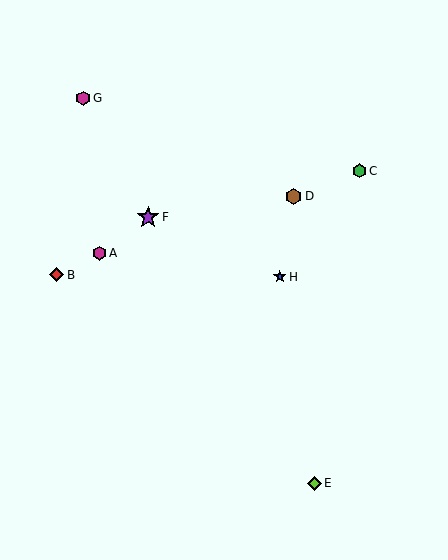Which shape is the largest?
The purple star (labeled F) is the largest.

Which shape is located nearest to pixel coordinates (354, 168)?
The green hexagon (labeled C) at (359, 171) is nearest to that location.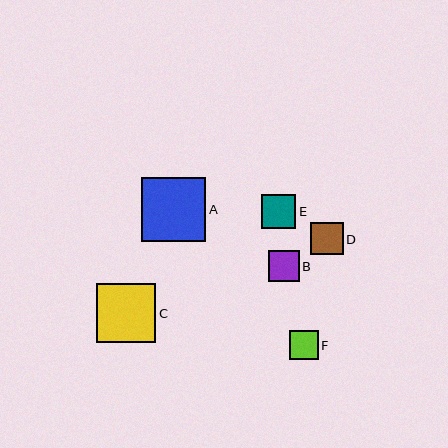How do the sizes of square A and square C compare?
Square A and square C are approximately the same size.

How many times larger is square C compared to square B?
Square C is approximately 1.9 times the size of square B.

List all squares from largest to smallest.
From largest to smallest: A, C, E, D, B, F.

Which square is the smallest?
Square F is the smallest with a size of approximately 29 pixels.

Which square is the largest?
Square A is the largest with a size of approximately 64 pixels.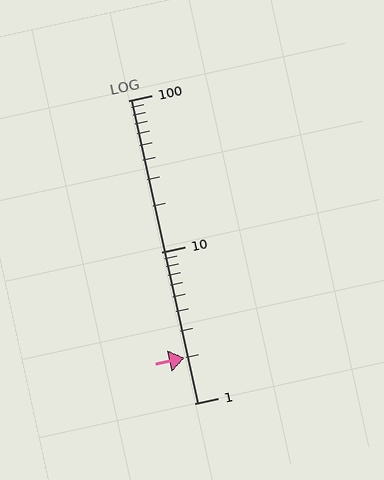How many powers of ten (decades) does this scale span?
The scale spans 2 decades, from 1 to 100.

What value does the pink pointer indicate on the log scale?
The pointer indicates approximately 2.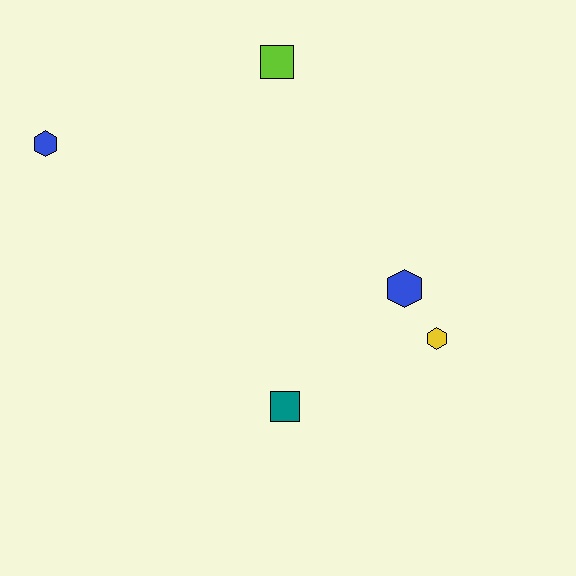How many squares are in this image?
There are 2 squares.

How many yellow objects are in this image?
There is 1 yellow object.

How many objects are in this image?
There are 5 objects.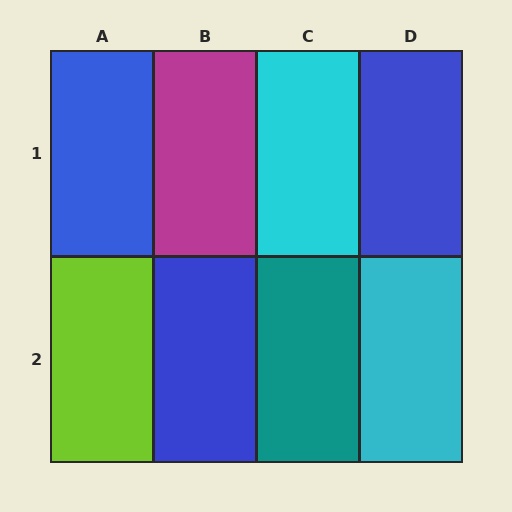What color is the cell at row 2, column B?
Blue.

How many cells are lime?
1 cell is lime.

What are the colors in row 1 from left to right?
Blue, magenta, cyan, blue.